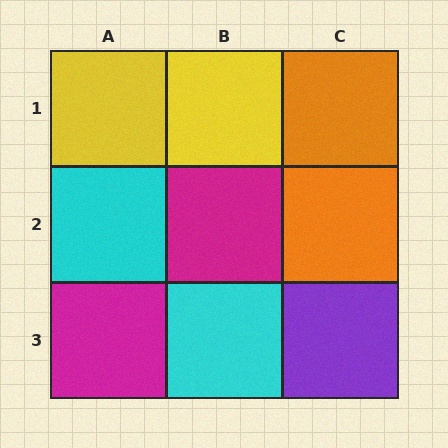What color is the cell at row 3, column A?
Magenta.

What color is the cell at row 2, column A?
Cyan.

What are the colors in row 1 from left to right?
Yellow, yellow, orange.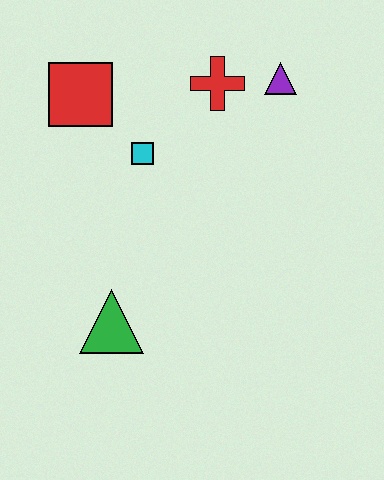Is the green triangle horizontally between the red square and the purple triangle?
Yes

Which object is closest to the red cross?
The purple triangle is closest to the red cross.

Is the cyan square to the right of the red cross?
No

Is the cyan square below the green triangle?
No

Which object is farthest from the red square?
The green triangle is farthest from the red square.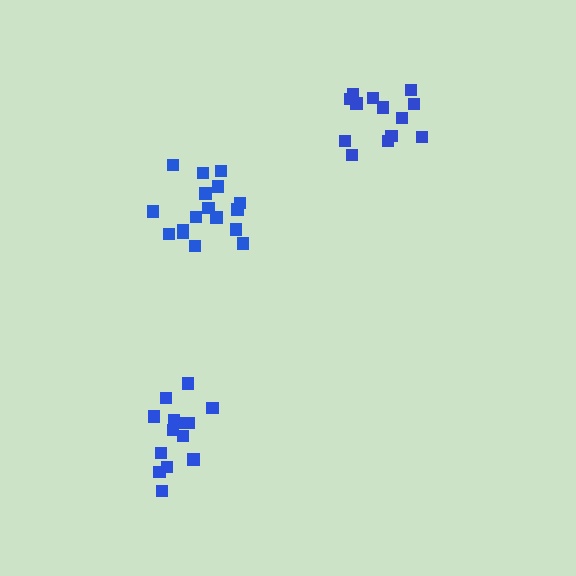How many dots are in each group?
Group 1: 17 dots, Group 2: 13 dots, Group 3: 14 dots (44 total).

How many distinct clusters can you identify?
There are 3 distinct clusters.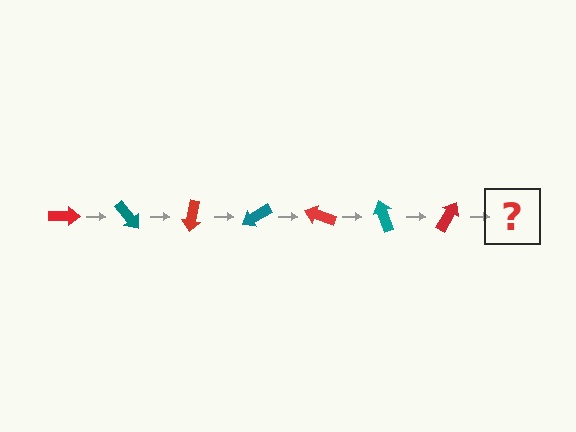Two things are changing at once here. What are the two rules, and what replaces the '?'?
The two rules are that it rotates 50 degrees each step and the color cycles through red and teal. The '?' should be a teal arrow, rotated 350 degrees from the start.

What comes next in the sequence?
The next element should be a teal arrow, rotated 350 degrees from the start.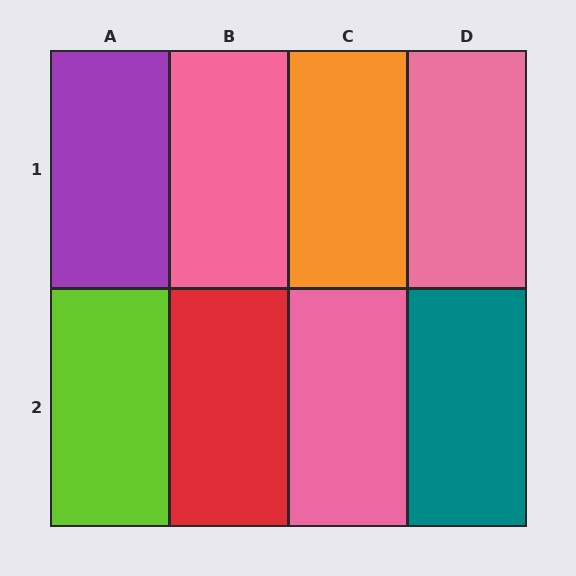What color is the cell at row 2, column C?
Pink.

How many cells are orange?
1 cell is orange.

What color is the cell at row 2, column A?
Lime.